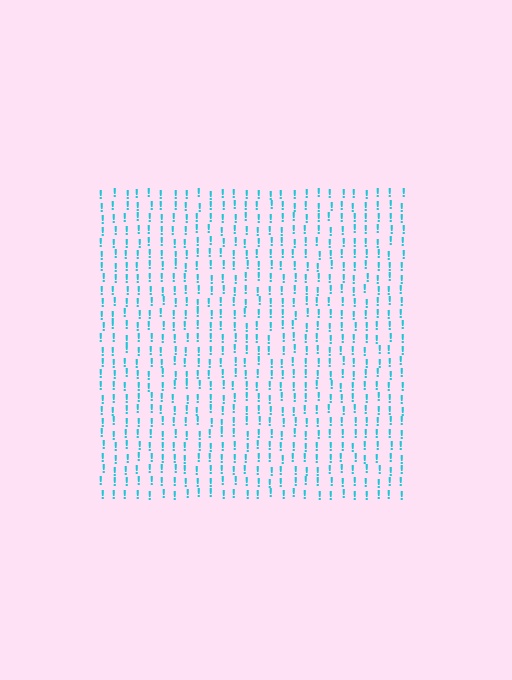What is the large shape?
The large shape is a square.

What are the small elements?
The small elements are exclamation marks.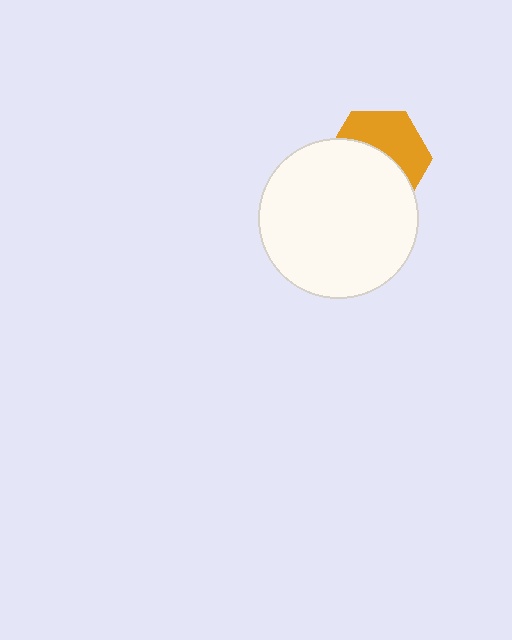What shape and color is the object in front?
The object in front is a white circle.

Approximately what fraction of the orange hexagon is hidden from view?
Roughly 54% of the orange hexagon is hidden behind the white circle.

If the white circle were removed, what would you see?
You would see the complete orange hexagon.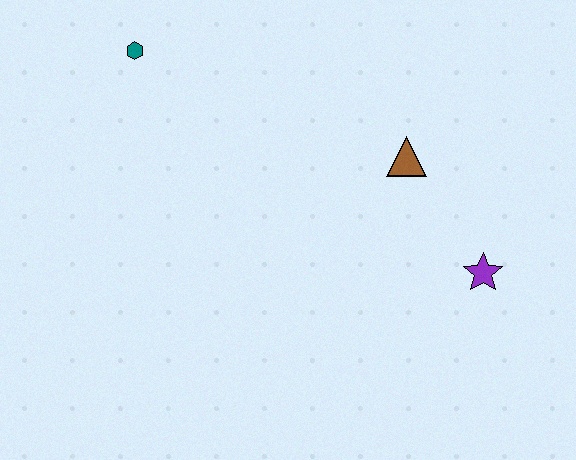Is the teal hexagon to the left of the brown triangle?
Yes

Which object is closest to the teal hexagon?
The brown triangle is closest to the teal hexagon.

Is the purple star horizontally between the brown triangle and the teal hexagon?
No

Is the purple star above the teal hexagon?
No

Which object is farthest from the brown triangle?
The teal hexagon is farthest from the brown triangle.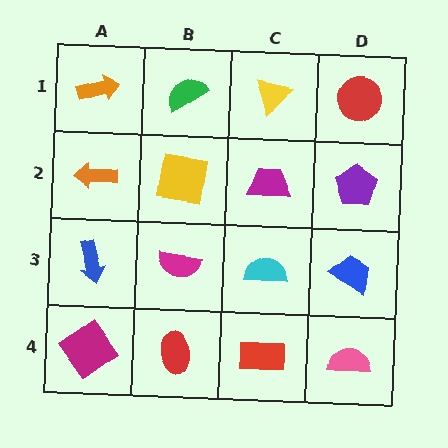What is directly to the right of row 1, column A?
A green semicircle.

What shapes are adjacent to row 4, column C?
A cyan semicircle (row 3, column C), a red ellipse (row 4, column B), a pink semicircle (row 4, column D).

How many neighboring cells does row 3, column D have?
3.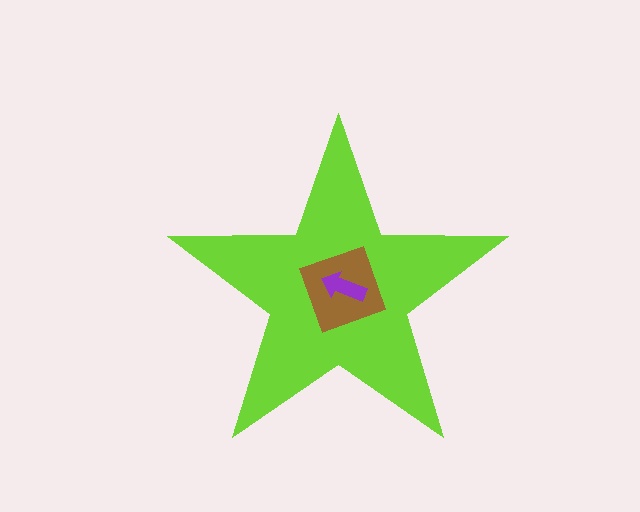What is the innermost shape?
The purple arrow.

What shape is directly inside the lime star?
The brown diamond.